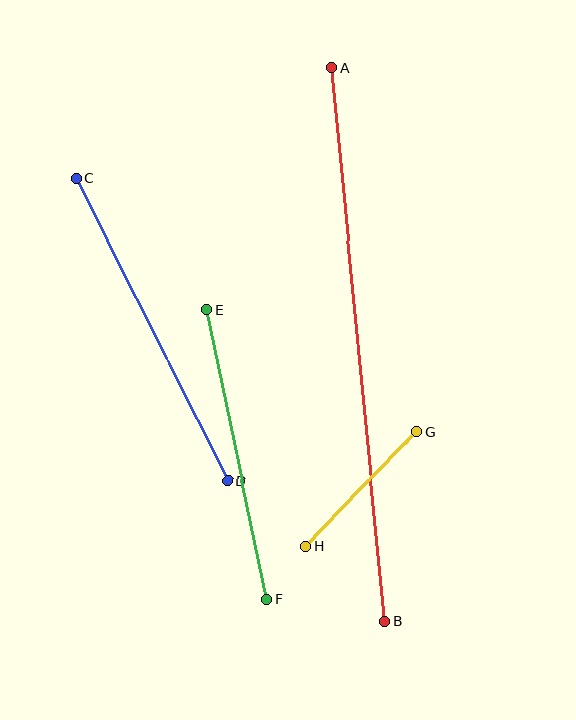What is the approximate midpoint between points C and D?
The midpoint is at approximately (152, 329) pixels.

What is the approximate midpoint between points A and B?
The midpoint is at approximately (358, 345) pixels.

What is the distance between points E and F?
The distance is approximately 296 pixels.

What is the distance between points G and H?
The distance is approximately 159 pixels.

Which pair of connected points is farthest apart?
Points A and B are farthest apart.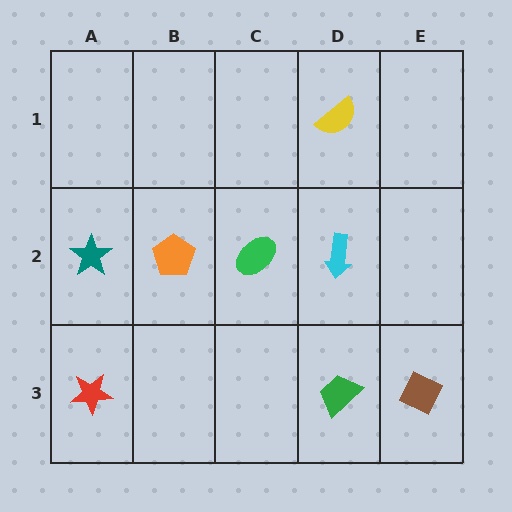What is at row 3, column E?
A brown diamond.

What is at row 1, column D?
A yellow semicircle.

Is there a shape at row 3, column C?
No, that cell is empty.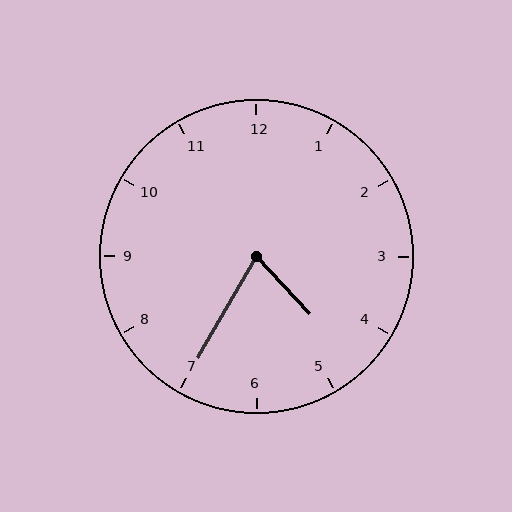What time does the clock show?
4:35.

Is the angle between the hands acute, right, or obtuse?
It is acute.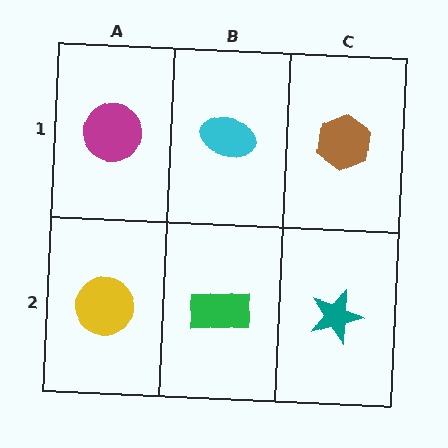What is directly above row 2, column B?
A cyan ellipse.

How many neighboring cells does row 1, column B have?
3.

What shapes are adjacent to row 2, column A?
A magenta circle (row 1, column A), a green rectangle (row 2, column B).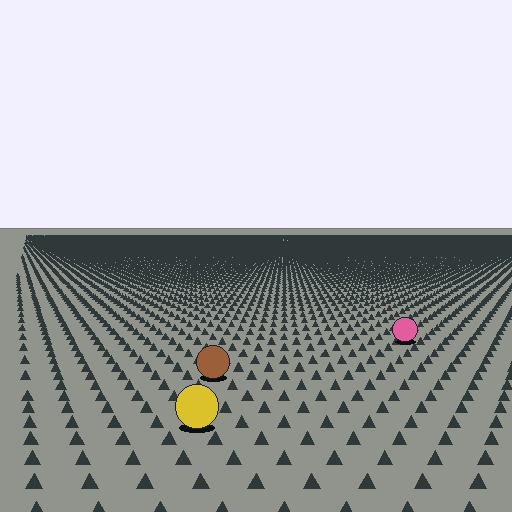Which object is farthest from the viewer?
The pink circle is farthest from the viewer. It appears smaller and the ground texture around it is denser.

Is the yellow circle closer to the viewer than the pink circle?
Yes. The yellow circle is closer — you can tell from the texture gradient: the ground texture is coarser near it.